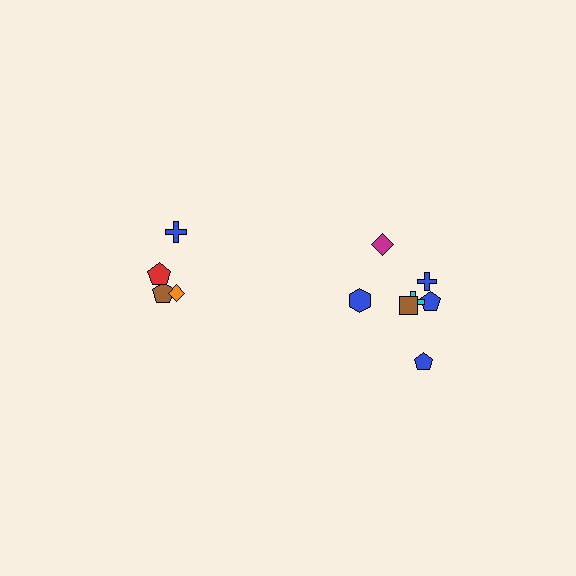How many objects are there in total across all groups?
There are 11 objects.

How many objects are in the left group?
There are 4 objects.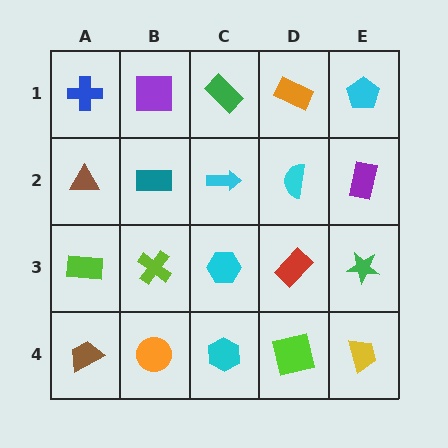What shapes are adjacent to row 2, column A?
A blue cross (row 1, column A), a lime rectangle (row 3, column A), a teal rectangle (row 2, column B).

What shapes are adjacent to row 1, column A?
A brown triangle (row 2, column A), a purple square (row 1, column B).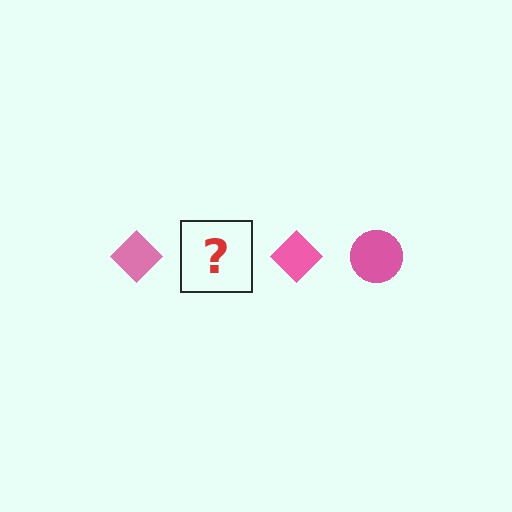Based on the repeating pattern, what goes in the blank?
The blank should be a pink circle.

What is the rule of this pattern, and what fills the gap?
The rule is that the pattern cycles through diamond, circle shapes in pink. The gap should be filled with a pink circle.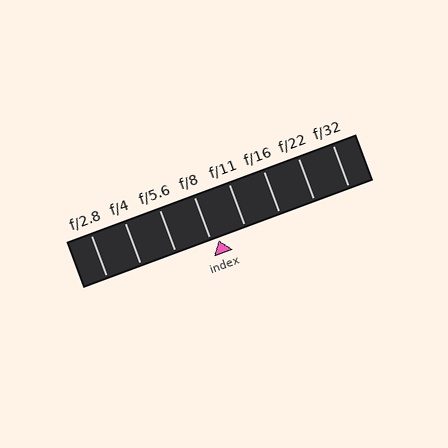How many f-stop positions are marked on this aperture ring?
There are 8 f-stop positions marked.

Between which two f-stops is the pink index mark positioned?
The index mark is between f/8 and f/11.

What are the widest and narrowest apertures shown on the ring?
The widest aperture shown is f/2.8 and the narrowest is f/32.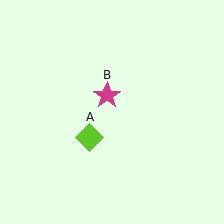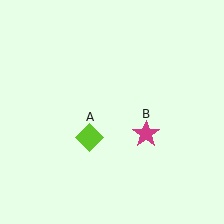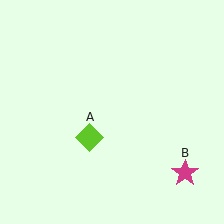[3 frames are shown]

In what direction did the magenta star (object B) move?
The magenta star (object B) moved down and to the right.